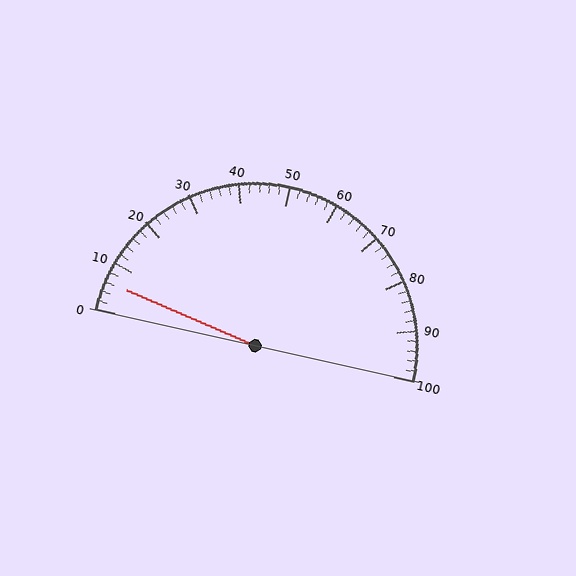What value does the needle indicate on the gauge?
The needle indicates approximately 6.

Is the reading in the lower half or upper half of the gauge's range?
The reading is in the lower half of the range (0 to 100).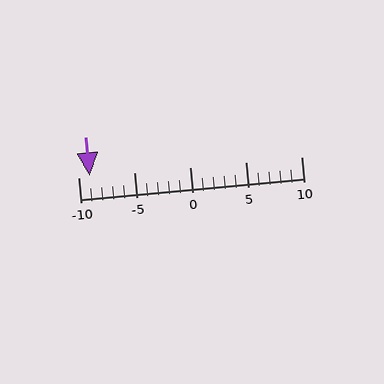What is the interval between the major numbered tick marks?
The major tick marks are spaced 5 units apart.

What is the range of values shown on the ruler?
The ruler shows values from -10 to 10.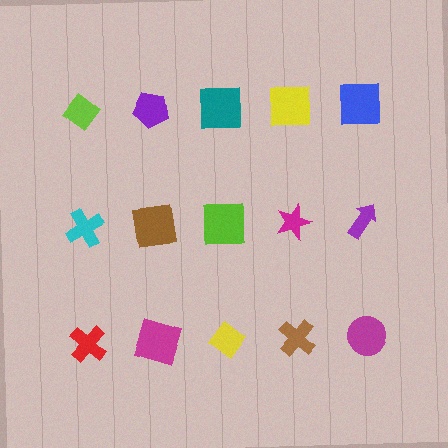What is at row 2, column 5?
A purple arrow.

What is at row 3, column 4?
A brown cross.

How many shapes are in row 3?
5 shapes.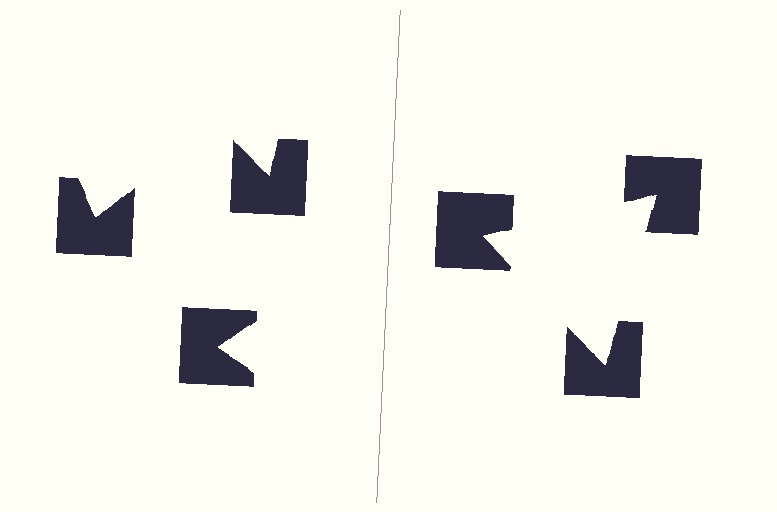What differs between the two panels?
The notched squares are positioned identically on both sides; only the wedge orientations differ. On the right they align to a triangle; on the left they are misaligned.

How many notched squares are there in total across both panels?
6 — 3 on each side.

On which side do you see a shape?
An illusory triangle appears on the right side. On the left side the wedge cuts are rotated, so no coherent shape forms.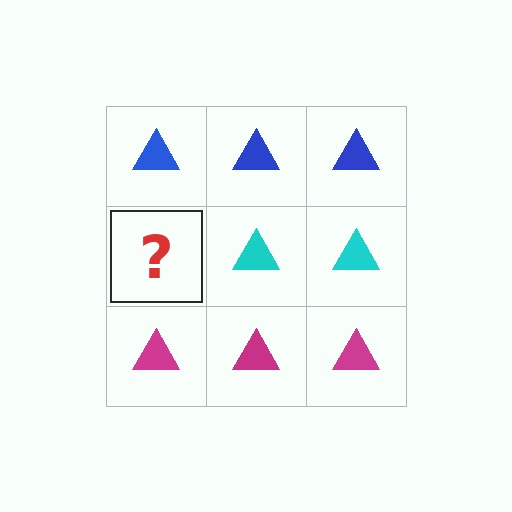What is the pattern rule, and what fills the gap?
The rule is that each row has a consistent color. The gap should be filled with a cyan triangle.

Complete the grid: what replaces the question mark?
The question mark should be replaced with a cyan triangle.